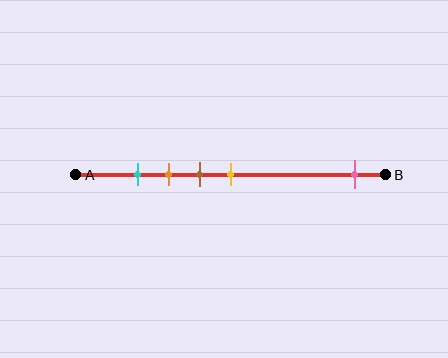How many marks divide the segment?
There are 5 marks dividing the segment.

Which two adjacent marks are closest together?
The cyan and orange marks are the closest adjacent pair.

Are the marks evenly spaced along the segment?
No, the marks are not evenly spaced.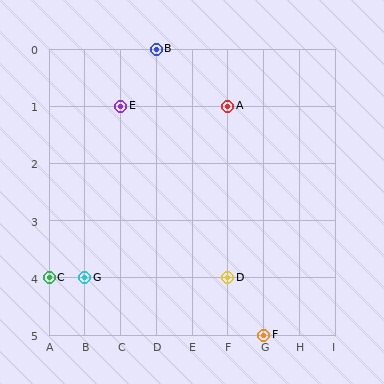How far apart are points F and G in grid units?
Points F and G are 5 columns and 1 row apart (about 5.1 grid units diagonally).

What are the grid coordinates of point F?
Point F is at grid coordinates (G, 5).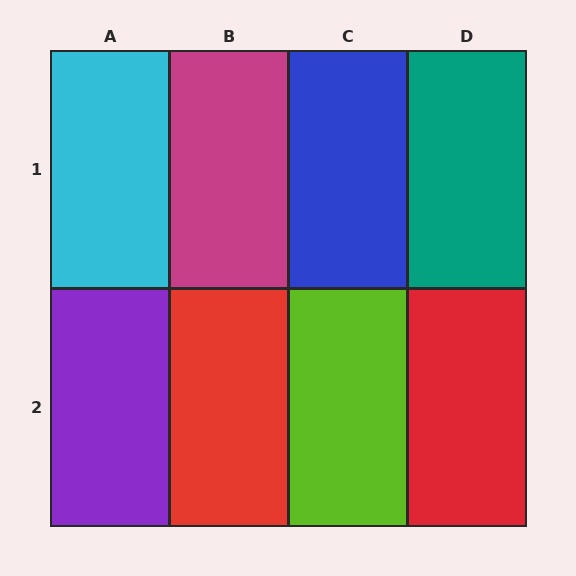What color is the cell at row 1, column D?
Teal.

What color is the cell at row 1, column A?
Cyan.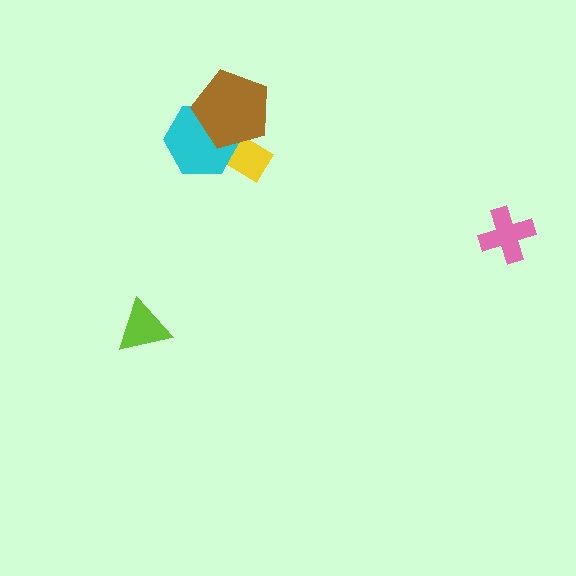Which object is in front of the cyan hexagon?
The brown pentagon is in front of the cyan hexagon.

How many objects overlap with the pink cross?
0 objects overlap with the pink cross.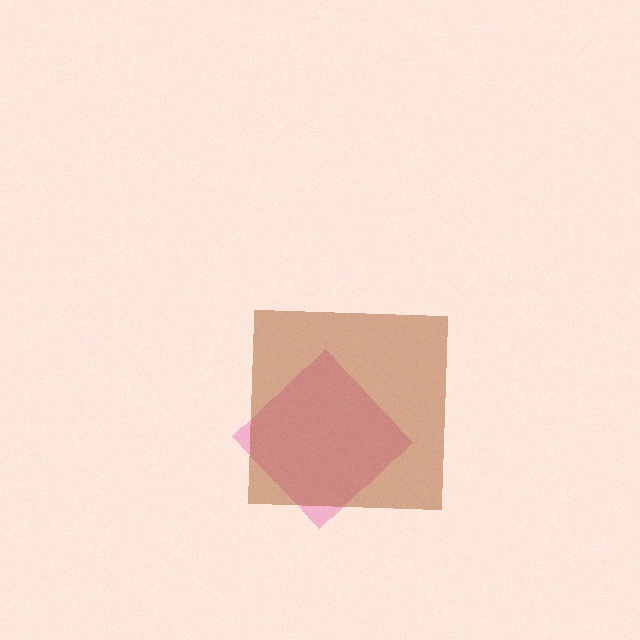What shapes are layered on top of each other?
The layered shapes are: a pink diamond, a brown square.